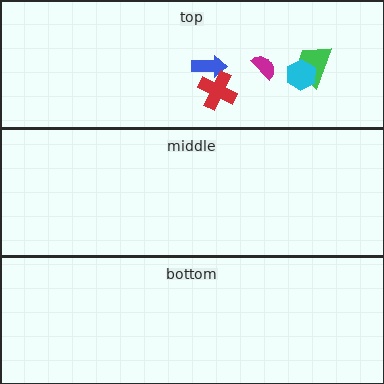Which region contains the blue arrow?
The top region.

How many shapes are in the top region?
5.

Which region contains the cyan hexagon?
The top region.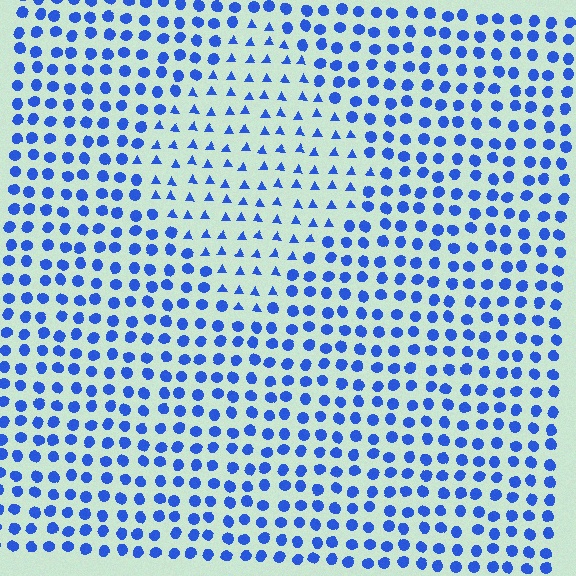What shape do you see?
I see a diamond.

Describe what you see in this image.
The image is filled with small blue elements arranged in a uniform grid. A diamond-shaped region contains triangles, while the surrounding area contains circles. The boundary is defined purely by the change in element shape.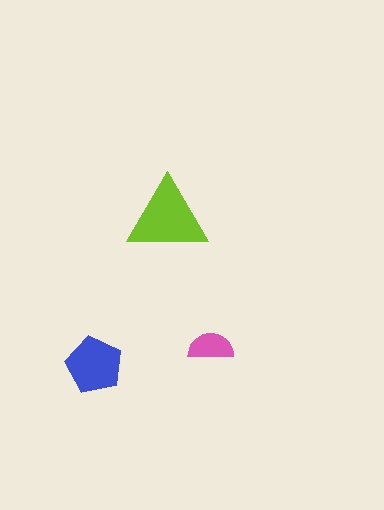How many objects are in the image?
There are 3 objects in the image.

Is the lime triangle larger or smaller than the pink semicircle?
Larger.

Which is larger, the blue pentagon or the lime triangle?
The lime triangle.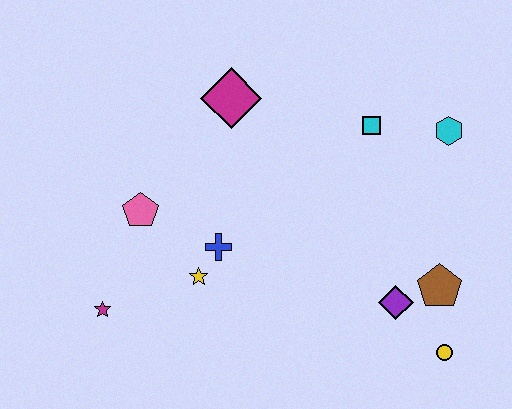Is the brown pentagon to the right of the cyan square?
Yes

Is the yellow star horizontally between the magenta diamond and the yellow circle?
No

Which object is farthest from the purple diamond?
The magenta star is farthest from the purple diamond.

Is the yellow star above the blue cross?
No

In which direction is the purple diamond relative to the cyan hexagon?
The purple diamond is below the cyan hexagon.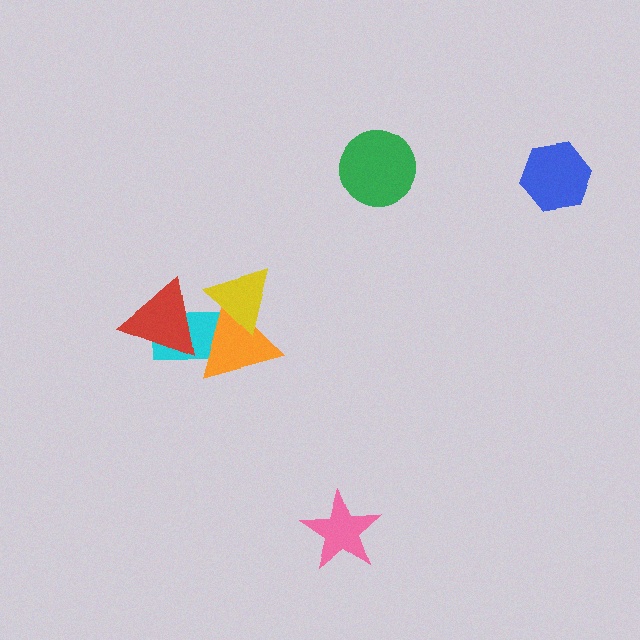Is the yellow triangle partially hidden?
No, no other shape covers it.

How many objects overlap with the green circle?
0 objects overlap with the green circle.